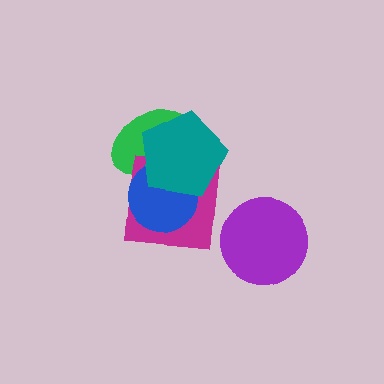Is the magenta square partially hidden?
Yes, it is partially covered by another shape.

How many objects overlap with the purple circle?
0 objects overlap with the purple circle.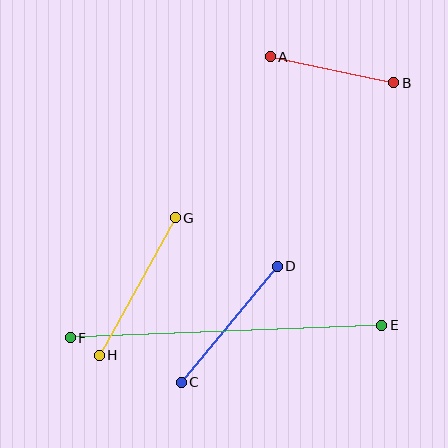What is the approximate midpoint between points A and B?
The midpoint is at approximately (332, 70) pixels.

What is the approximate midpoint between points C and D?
The midpoint is at approximately (229, 324) pixels.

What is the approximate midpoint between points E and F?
The midpoint is at approximately (226, 331) pixels.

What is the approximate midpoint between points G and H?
The midpoint is at approximately (137, 287) pixels.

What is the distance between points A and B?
The distance is approximately 126 pixels.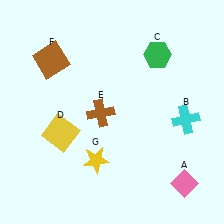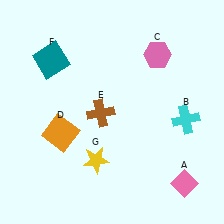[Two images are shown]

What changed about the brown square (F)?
In Image 1, F is brown. In Image 2, it changed to teal.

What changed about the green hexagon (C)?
In Image 1, C is green. In Image 2, it changed to pink.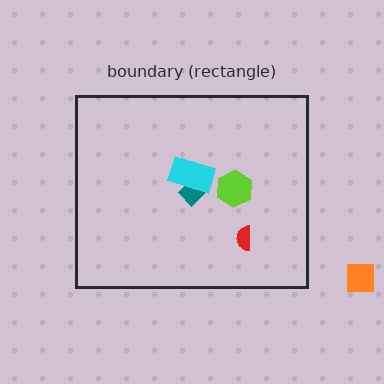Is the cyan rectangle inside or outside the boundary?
Inside.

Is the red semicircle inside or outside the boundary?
Inside.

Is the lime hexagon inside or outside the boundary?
Inside.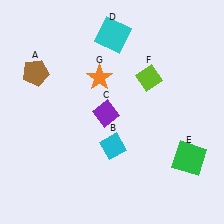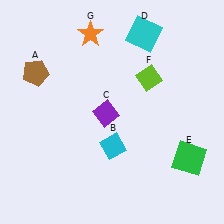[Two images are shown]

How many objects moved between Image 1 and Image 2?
2 objects moved between the two images.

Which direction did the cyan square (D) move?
The cyan square (D) moved right.